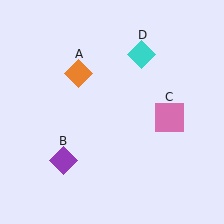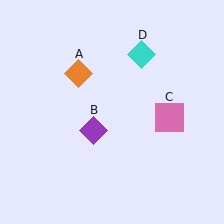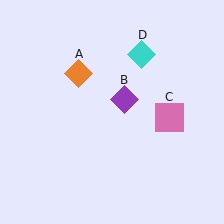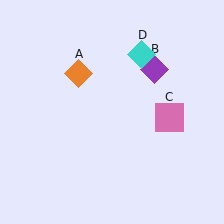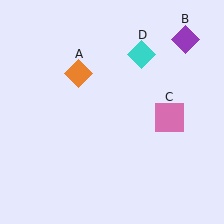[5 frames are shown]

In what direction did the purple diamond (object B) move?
The purple diamond (object B) moved up and to the right.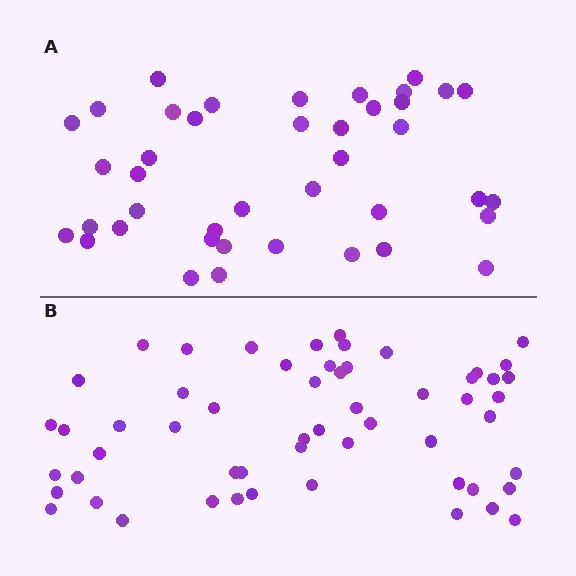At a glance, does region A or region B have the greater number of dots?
Region B (the bottom region) has more dots.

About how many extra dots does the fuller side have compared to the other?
Region B has approximately 15 more dots than region A.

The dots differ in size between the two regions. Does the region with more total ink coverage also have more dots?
No. Region A has more total ink coverage because its dots are larger, but region B actually contains more individual dots. Total area can be misleading — the number of items is what matters here.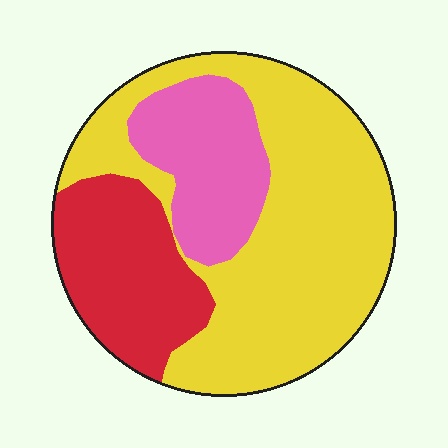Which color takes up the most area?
Yellow, at roughly 55%.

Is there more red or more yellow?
Yellow.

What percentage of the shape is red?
Red covers roughly 25% of the shape.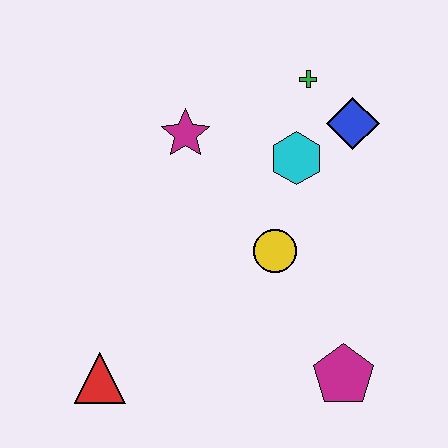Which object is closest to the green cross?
The blue diamond is closest to the green cross.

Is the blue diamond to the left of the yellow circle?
No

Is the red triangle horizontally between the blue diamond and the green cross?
No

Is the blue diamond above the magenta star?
Yes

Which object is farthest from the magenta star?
The magenta pentagon is farthest from the magenta star.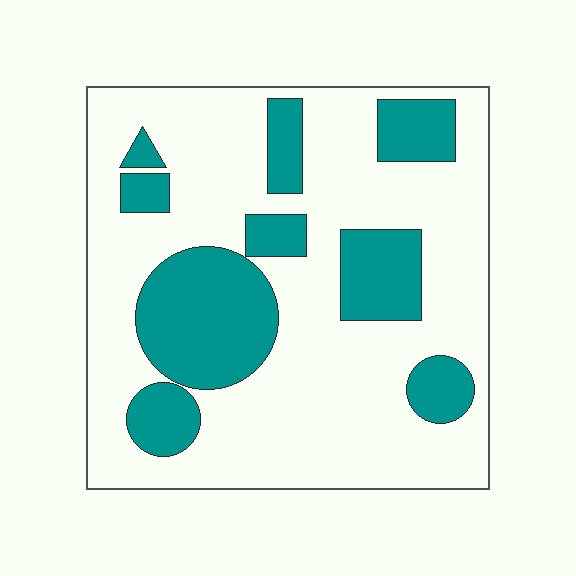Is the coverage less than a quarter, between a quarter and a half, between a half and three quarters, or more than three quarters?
Between a quarter and a half.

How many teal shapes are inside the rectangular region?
9.